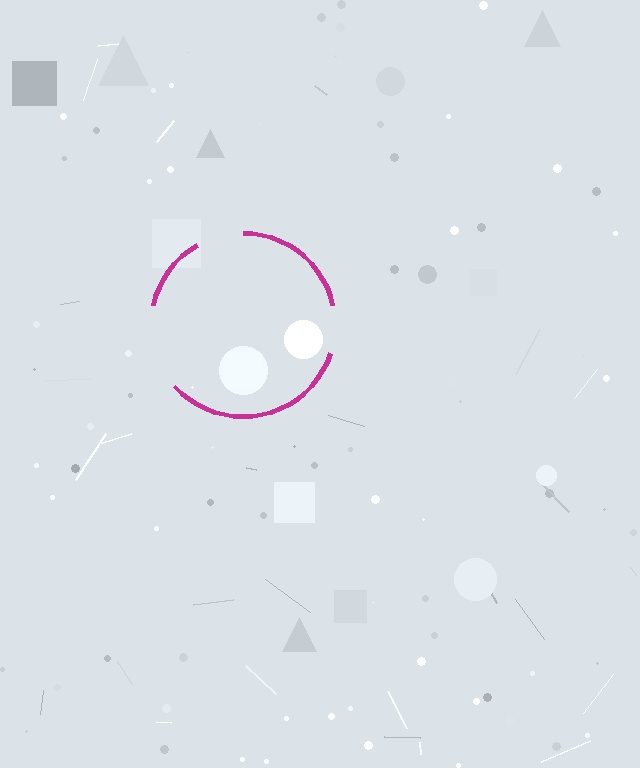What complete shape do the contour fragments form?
The contour fragments form a circle.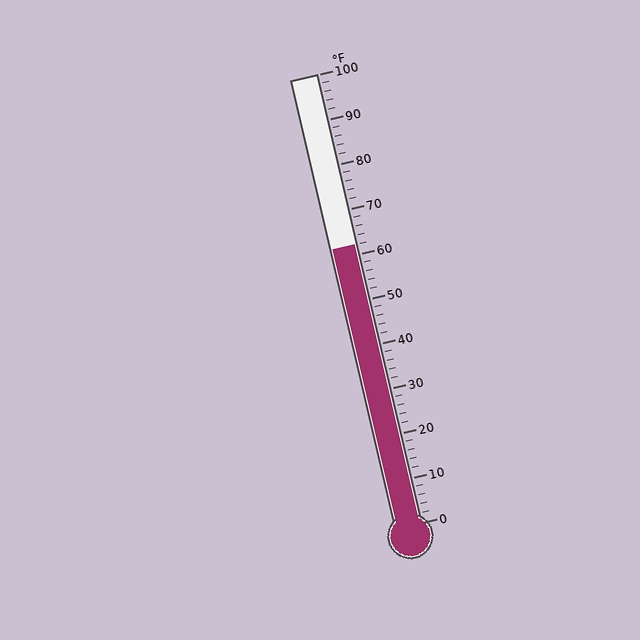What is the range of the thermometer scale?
The thermometer scale ranges from 0°F to 100°F.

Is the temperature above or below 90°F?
The temperature is below 90°F.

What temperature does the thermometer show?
The thermometer shows approximately 62°F.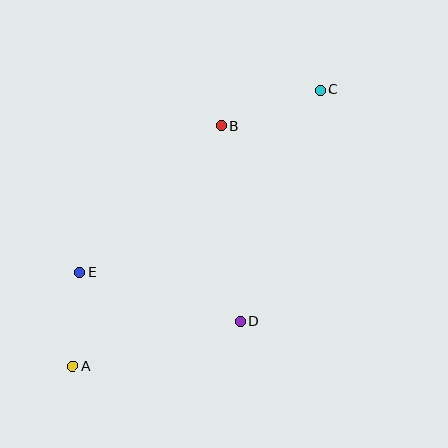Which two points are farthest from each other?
Points A and C are farthest from each other.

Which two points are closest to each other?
Points A and E are closest to each other.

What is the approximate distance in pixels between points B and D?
The distance between B and D is approximately 197 pixels.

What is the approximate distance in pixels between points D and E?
The distance between D and E is approximately 168 pixels.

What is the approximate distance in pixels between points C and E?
The distance between C and E is approximately 302 pixels.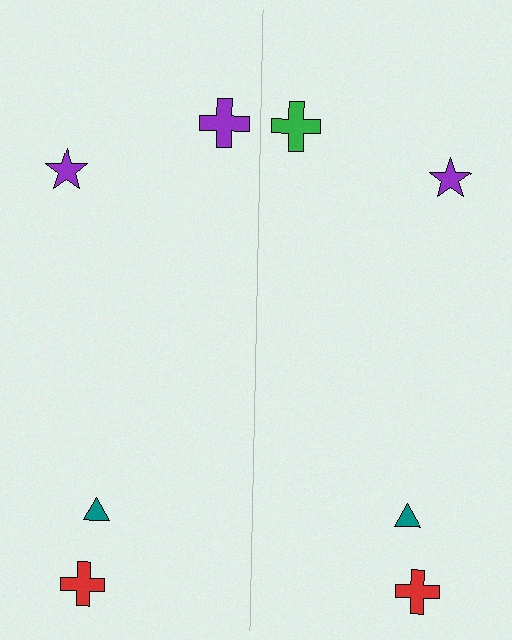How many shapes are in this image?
There are 8 shapes in this image.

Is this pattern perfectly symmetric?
No, the pattern is not perfectly symmetric. The green cross on the right side breaks the symmetry — its mirror counterpart is purple.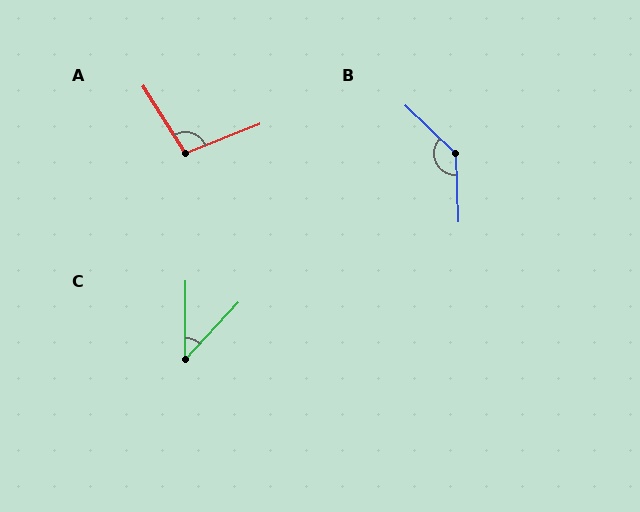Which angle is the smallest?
C, at approximately 42 degrees.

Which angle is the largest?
B, at approximately 136 degrees.